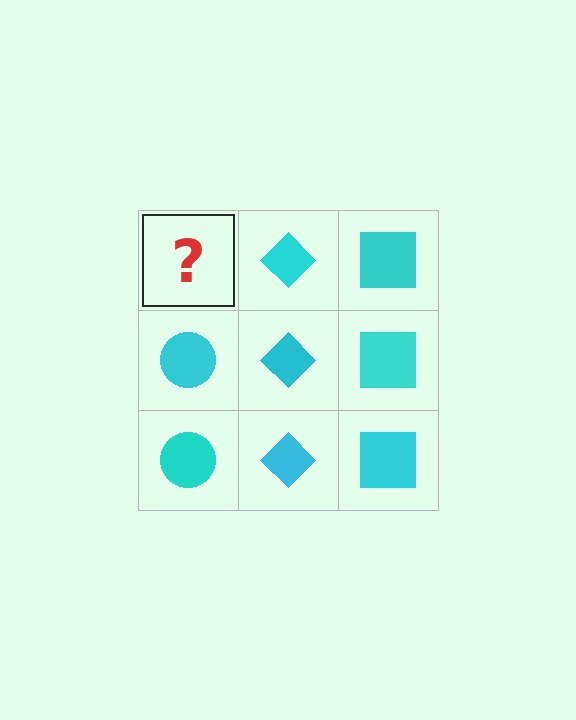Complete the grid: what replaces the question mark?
The question mark should be replaced with a cyan circle.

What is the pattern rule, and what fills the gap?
The rule is that each column has a consistent shape. The gap should be filled with a cyan circle.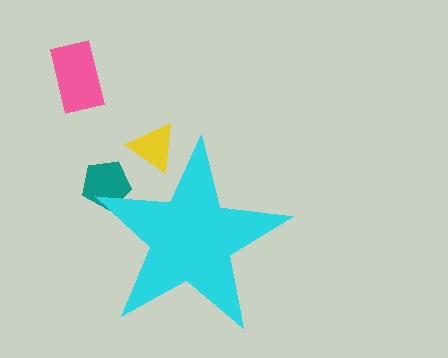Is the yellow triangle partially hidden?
Yes, the yellow triangle is partially hidden behind the cyan star.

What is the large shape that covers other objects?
A cyan star.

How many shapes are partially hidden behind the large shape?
2 shapes are partially hidden.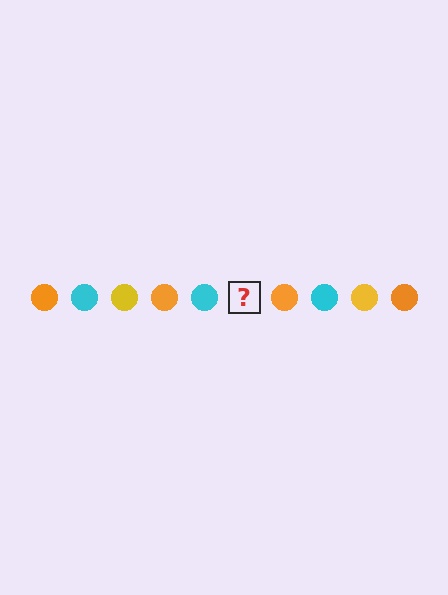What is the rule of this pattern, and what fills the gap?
The rule is that the pattern cycles through orange, cyan, yellow circles. The gap should be filled with a yellow circle.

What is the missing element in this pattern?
The missing element is a yellow circle.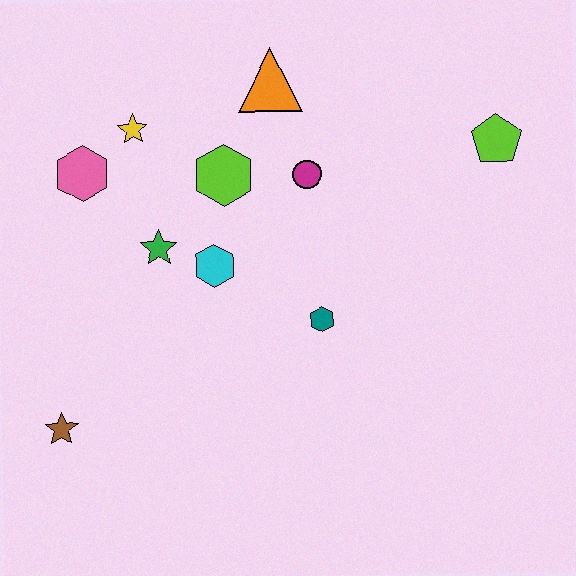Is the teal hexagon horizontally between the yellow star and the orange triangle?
No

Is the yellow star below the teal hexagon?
No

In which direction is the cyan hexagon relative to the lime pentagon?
The cyan hexagon is to the left of the lime pentagon.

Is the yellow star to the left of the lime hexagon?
Yes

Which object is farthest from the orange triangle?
The brown star is farthest from the orange triangle.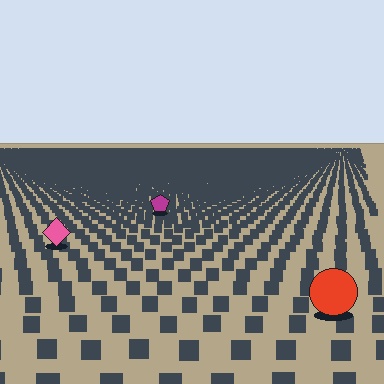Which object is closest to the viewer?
The red circle is closest. The texture marks near it are larger and more spread out.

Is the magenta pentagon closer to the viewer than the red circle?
No. The red circle is closer — you can tell from the texture gradient: the ground texture is coarser near it.